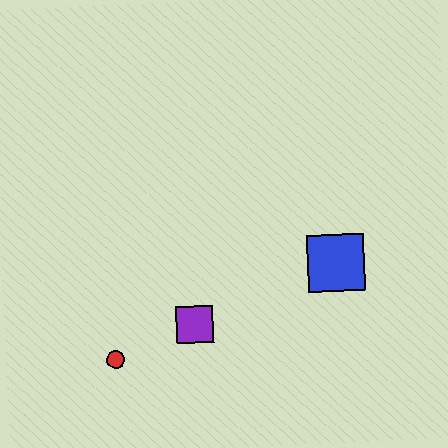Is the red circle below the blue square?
Yes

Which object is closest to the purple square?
The red circle is closest to the purple square.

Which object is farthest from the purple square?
The blue square is farthest from the purple square.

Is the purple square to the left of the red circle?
No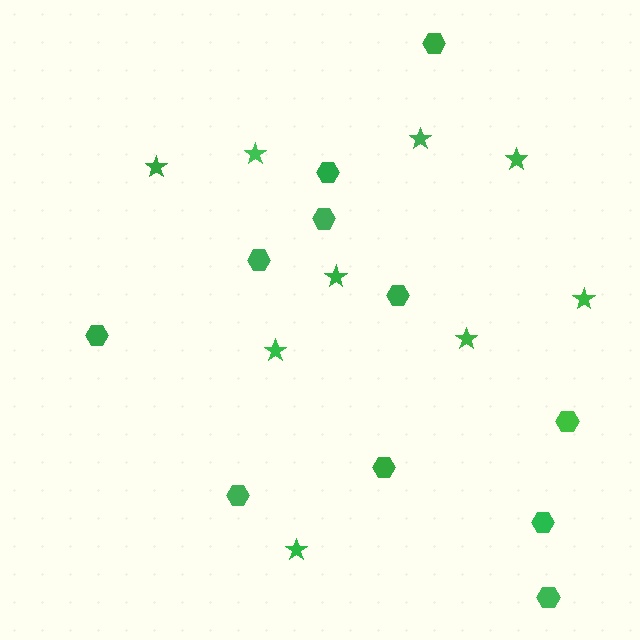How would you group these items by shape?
There are 2 groups: one group of stars (9) and one group of hexagons (11).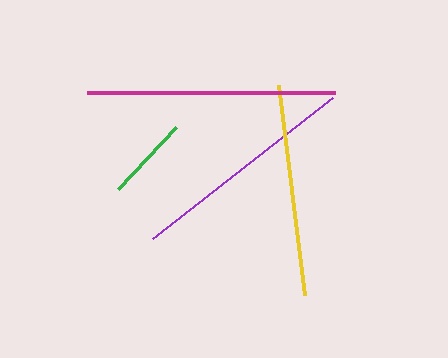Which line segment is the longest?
The magenta line is the longest at approximately 248 pixels.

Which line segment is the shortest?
The green line is the shortest at approximately 85 pixels.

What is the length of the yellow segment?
The yellow segment is approximately 212 pixels long.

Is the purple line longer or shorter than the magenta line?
The magenta line is longer than the purple line.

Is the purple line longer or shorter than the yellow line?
The purple line is longer than the yellow line.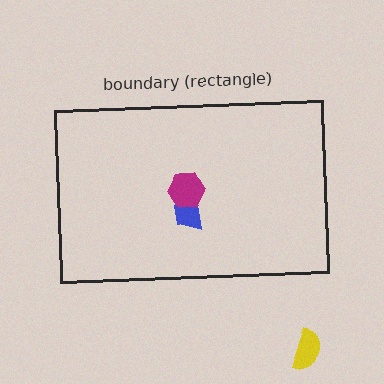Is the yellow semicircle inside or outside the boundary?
Outside.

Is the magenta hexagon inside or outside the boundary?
Inside.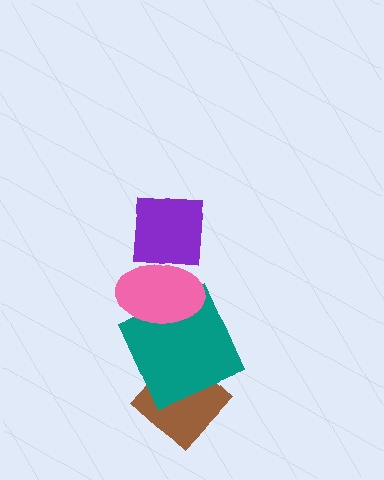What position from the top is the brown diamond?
The brown diamond is 4th from the top.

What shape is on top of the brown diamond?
The teal square is on top of the brown diamond.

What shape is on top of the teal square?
The pink ellipse is on top of the teal square.